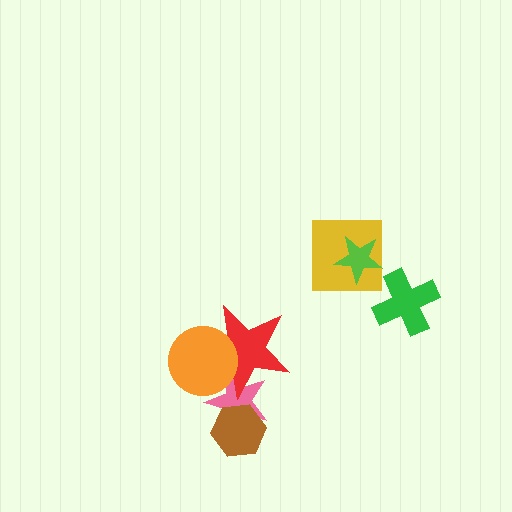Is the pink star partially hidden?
Yes, it is partially covered by another shape.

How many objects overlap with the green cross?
0 objects overlap with the green cross.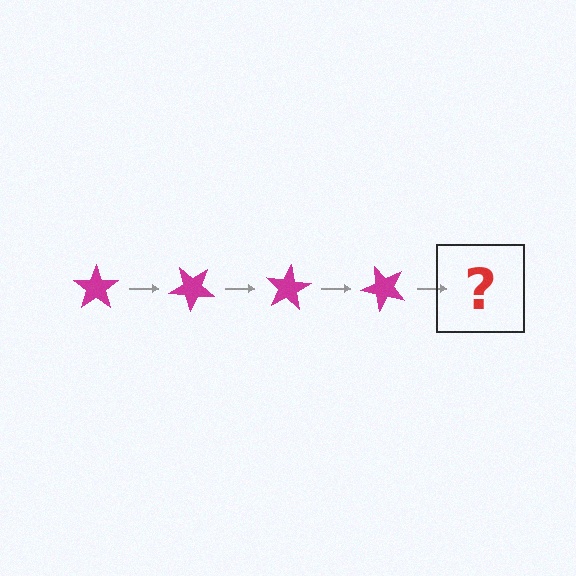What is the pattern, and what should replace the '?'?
The pattern is that the star rotates 40 degrees each step. The '?' should be a magenta star rotated 160 degrees.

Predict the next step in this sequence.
The next step is a magenta star rotated 160 degrees.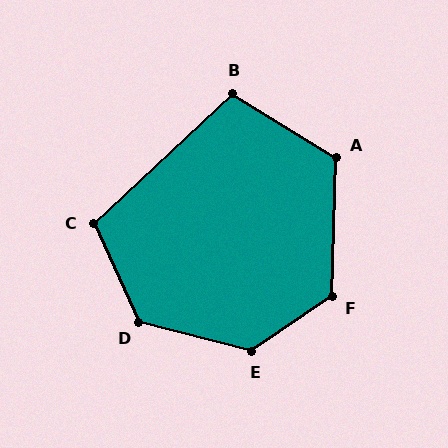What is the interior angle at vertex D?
Approximately 129 degrees (obtuse).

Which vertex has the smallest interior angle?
B, at approximately 105 degrees.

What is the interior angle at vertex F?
Approximately 126 degrees (obtuse).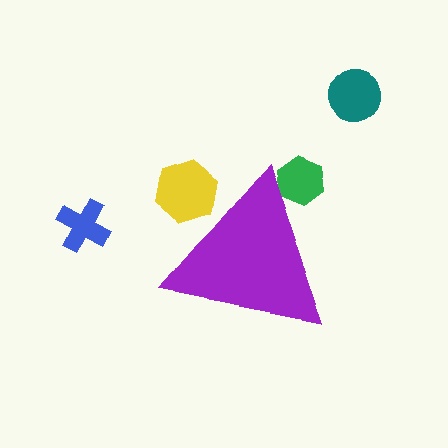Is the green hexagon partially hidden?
Yes, the green hexagon is partially hidden behind the purple triangle.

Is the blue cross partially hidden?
No, the blue cross is fully visible.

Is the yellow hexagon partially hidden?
Yes, the yellow hexagon is partially hidden behind the purple triangle.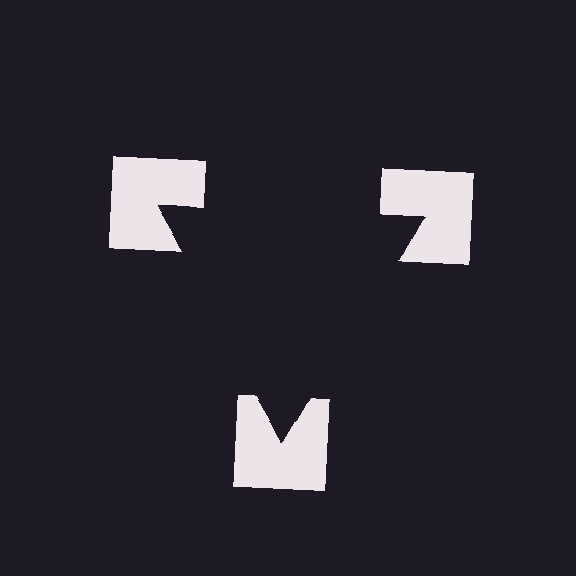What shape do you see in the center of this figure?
An illusory triangle — its edges are inferred from the aligned wedge cuts in the notched squares, not physically drawn.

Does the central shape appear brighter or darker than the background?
It typically appears slightly darker than the background, even though no actual brightness change is drawn.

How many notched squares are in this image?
There are 3 — one at each vertex of the illusory triangle.